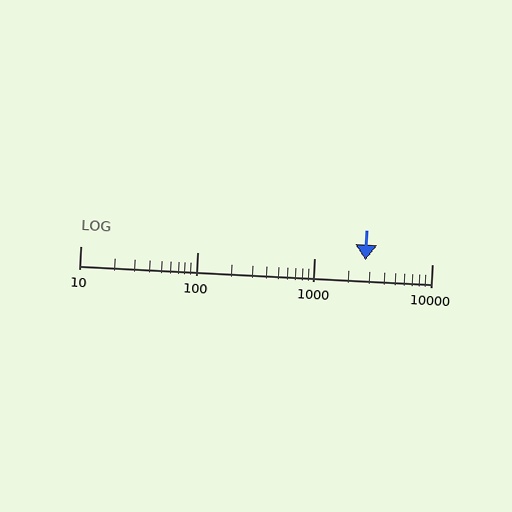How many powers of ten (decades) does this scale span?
The scale spans 3 decades, from 10 to 10000.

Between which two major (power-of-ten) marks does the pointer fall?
The pointer is between 1000 and 10000.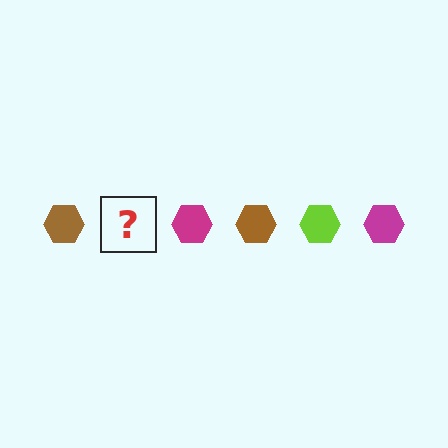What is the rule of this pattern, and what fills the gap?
The rule is that the pattern cycles through brown, lime, magenta hexagons. The gap should be filled with a lime hexagon.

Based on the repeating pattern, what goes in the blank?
The blank should be a lime hexagon.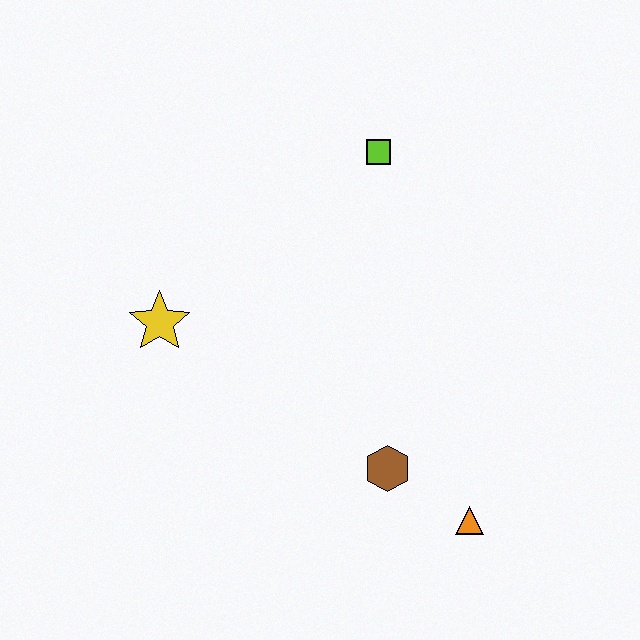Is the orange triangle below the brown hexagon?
Yes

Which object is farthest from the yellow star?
The orange triangle is farthest from the yellow star.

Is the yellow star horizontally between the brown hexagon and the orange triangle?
No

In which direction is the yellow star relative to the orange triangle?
The yellow star is to the left of the orange triangle.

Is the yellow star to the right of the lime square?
No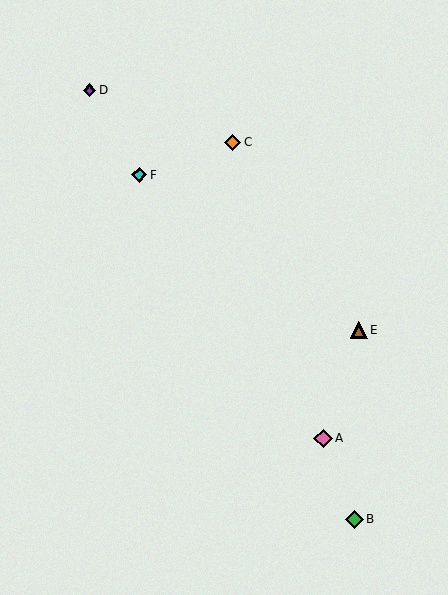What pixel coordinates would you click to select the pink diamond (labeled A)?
Click at (323, 438) to select the pink diamond A.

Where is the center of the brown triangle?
The center of the brown triangle is at (359, 330).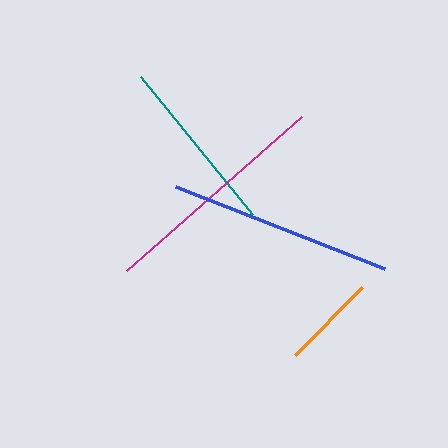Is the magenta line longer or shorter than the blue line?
The magenta line is longer than the blue line.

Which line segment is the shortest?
The orange line is the shortest at approximately 96 pixels.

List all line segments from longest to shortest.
From longest to shortest: magenta, blue, teal, orange.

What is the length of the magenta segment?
The magenta segment is approximately 233 pixels long.